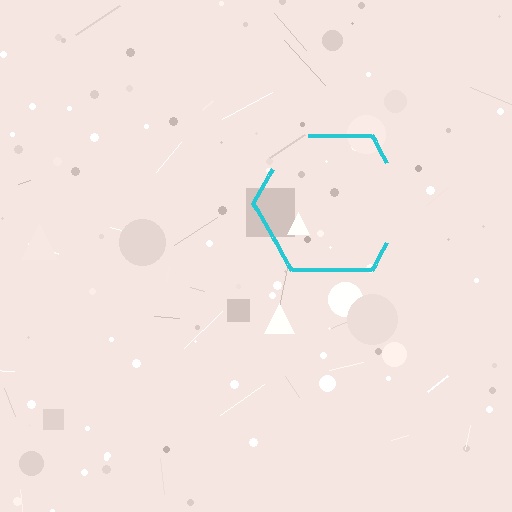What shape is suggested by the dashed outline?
The dashed outline suggests a hexagon.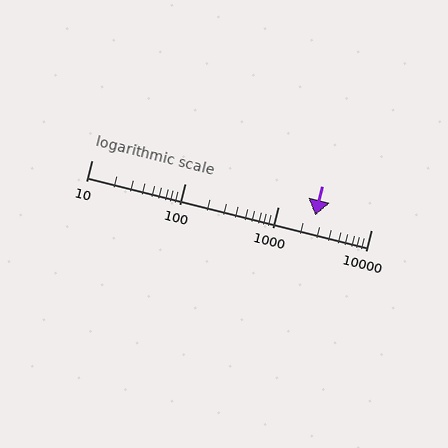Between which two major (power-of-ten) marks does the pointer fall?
The pointer is between 1000 and 10000.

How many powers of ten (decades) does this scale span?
The scale spans 3 decades, from 10 to 10000.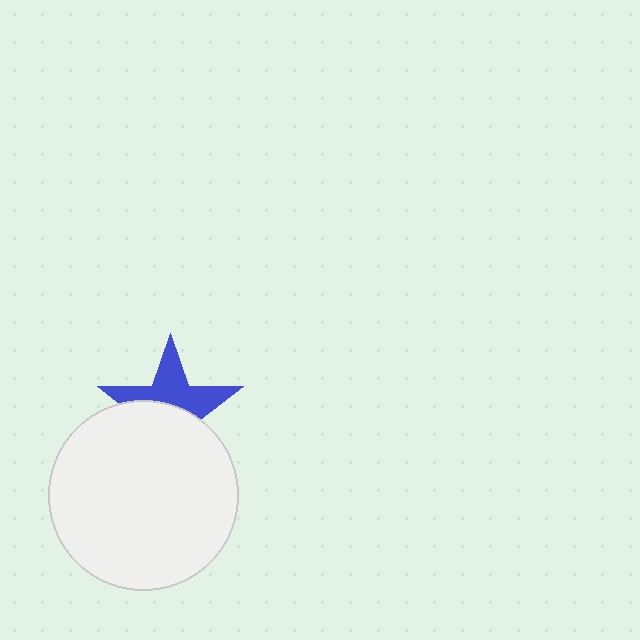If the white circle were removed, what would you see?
You would see the complete blue star.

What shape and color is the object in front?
The object in front is a white circle.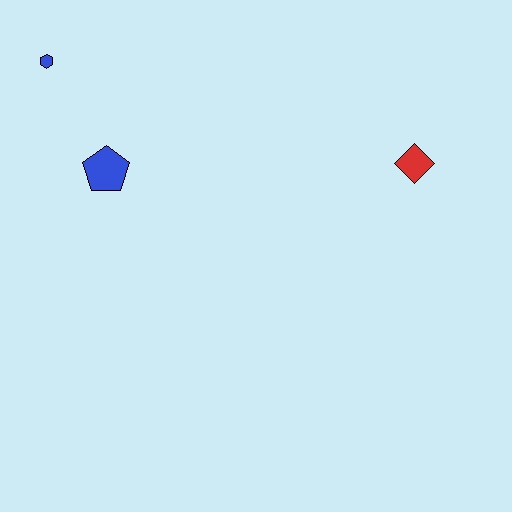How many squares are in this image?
There are no squares.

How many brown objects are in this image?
There are no brown objects.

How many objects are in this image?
There are 3 objects.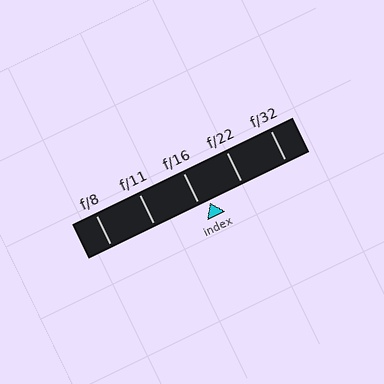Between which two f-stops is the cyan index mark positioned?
The index mark is between f/16 and f/22.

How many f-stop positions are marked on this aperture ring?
There are 5 f-stop positions marked.